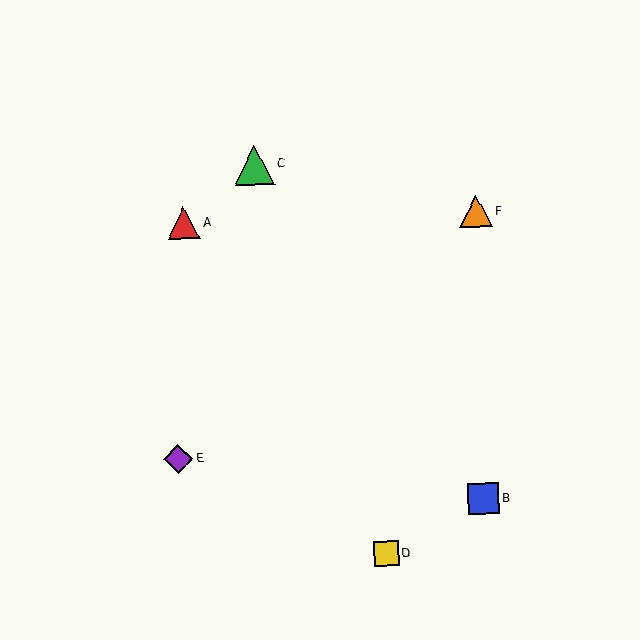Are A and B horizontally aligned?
No, A is at y≈223 and B is at y≈498.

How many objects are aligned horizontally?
2 objects (A, F) are aligned horizontally.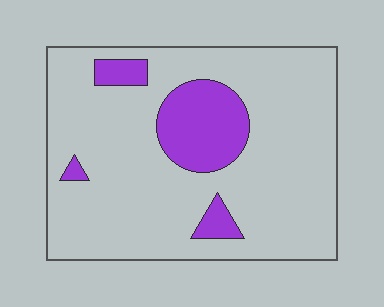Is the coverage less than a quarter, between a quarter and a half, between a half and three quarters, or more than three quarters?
Less than a quarter.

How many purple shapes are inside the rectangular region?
4.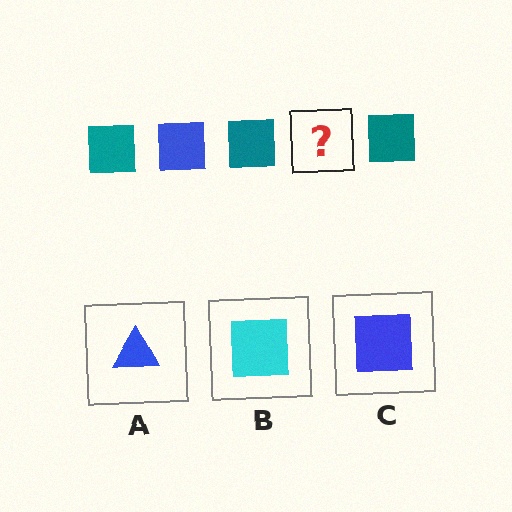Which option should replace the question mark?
Option C.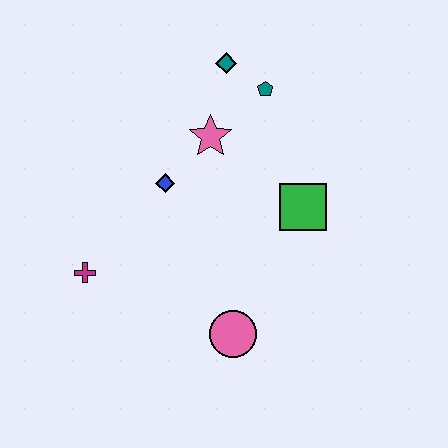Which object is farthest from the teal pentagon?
The magenta cross is farthest from the teal pentagon.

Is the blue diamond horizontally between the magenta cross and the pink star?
Yes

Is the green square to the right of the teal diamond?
Yes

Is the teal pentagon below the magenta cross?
No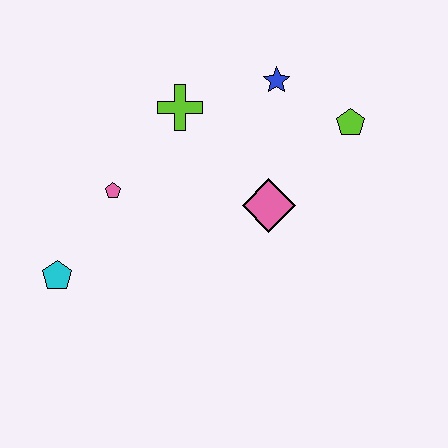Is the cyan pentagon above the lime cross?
No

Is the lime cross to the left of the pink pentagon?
No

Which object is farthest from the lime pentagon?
The cyan pentagon is farthest from the lime pentagon.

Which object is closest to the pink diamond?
The lime pentagon is closest to the pink diamond.